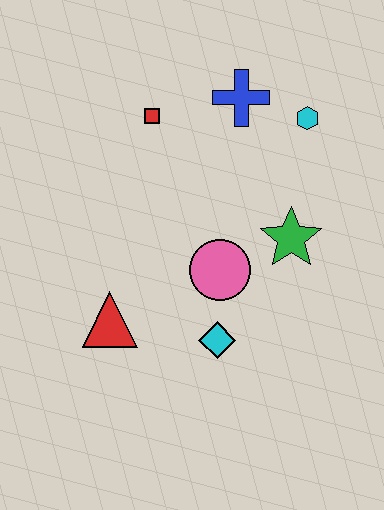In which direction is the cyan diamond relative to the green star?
The cyan diamond is below the green star.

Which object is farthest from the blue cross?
The red triangle is farthest from the blue cross.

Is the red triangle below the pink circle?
Yes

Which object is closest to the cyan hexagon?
The blue cross is closest to the cyan hexagon.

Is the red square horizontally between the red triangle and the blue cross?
Yes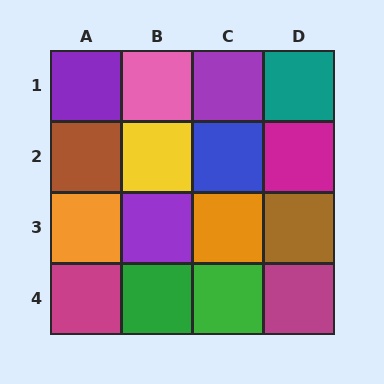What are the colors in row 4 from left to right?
Magenta, green, green, magenta.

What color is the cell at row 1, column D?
Teal.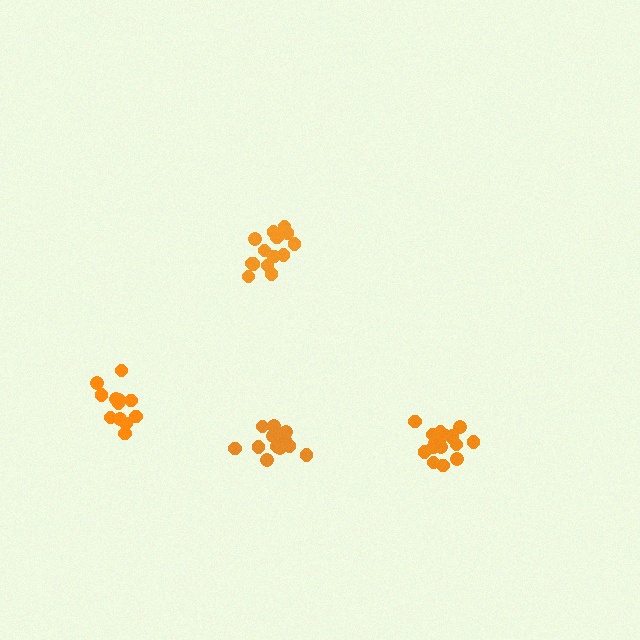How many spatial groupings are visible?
There are 4 spatial groupings.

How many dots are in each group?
Group 1: 12 dots, Group 2: 14 dots, Group 3: 13 dots, Group 4: 16 dots (55 total).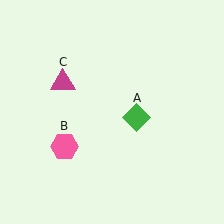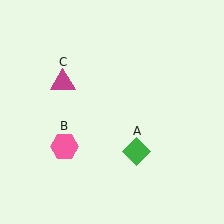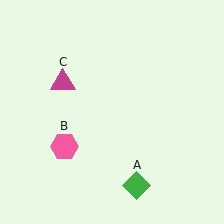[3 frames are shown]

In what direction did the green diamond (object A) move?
The green diamond (object A) moved down.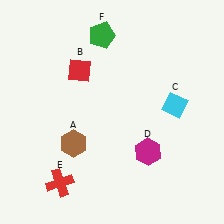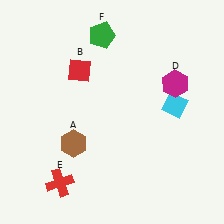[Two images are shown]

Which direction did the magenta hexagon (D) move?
The magenta hexagon (D) moved up.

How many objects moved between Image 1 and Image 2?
1 object moved between the two images.